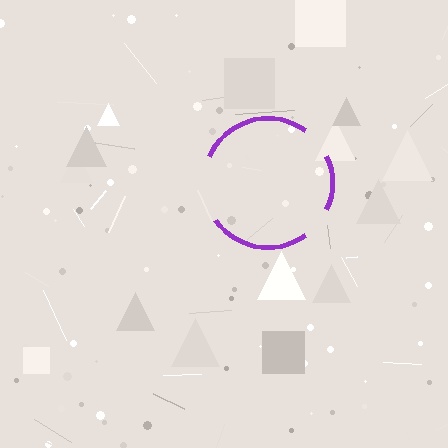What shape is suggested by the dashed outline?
The dashed outline suggests a circle.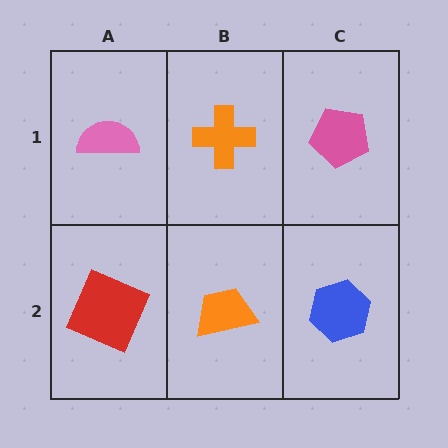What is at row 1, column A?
A pink semicircle.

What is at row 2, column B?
An orange trapezoid.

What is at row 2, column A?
A red square.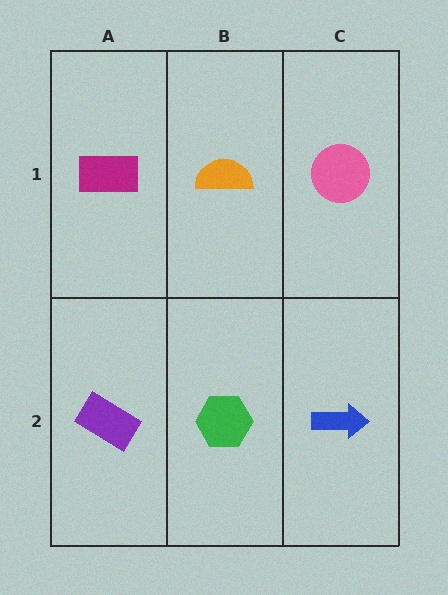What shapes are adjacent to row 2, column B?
An orange semicircle (row 1, column B), a purple rectangle (row 2, column A), a blue arrow (row 2, column C).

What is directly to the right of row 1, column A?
An orange semicircle.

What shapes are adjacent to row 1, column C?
A blue arrow (row 2, column C), an orange semicircle (row 1, column B).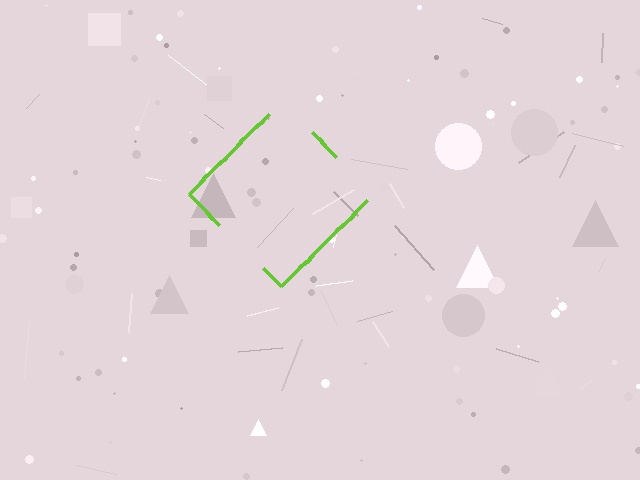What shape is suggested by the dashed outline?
The dashed outline suggests a diamond.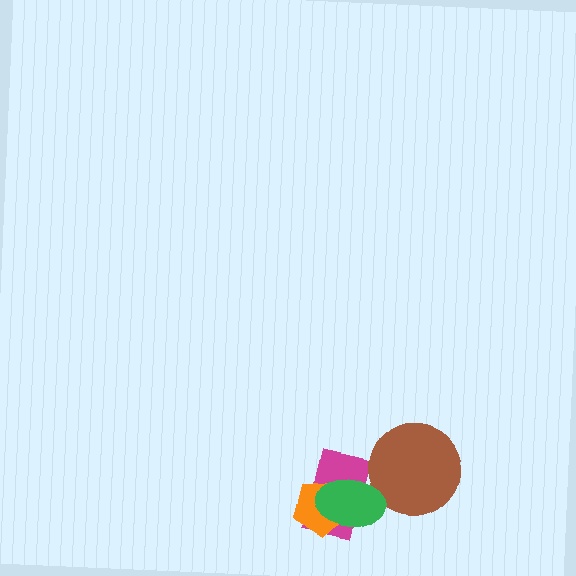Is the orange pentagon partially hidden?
Yes, it is partially covered by another shape.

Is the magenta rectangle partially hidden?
Yes, it is partially covered by another shape.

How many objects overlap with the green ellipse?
3 objects overlap with the green ellipse.